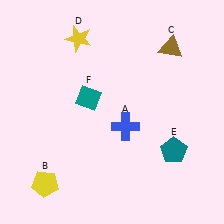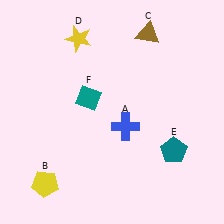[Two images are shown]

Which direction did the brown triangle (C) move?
The brown triangle (C) moved left.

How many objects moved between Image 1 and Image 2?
1 object moved between the two images.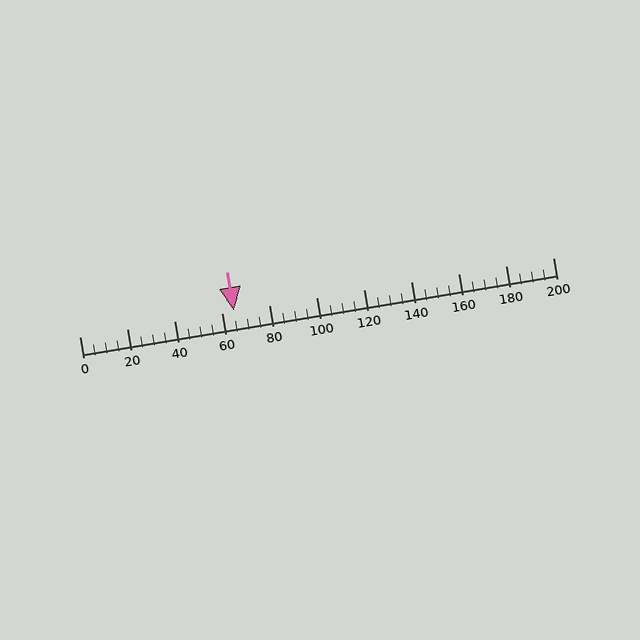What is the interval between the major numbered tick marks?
The major tick marks are spaced 20 units apart.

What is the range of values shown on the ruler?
The ruler shows values from 0 to 200.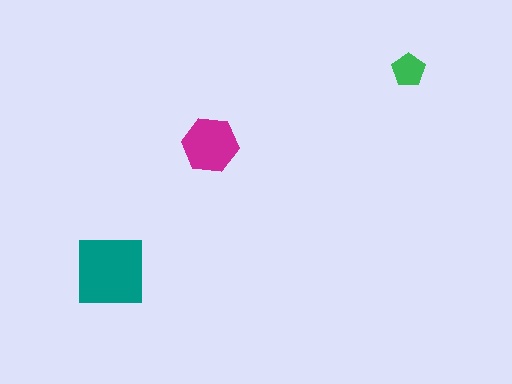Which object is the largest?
The teal square.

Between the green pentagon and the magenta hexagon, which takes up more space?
The magenta hexagon.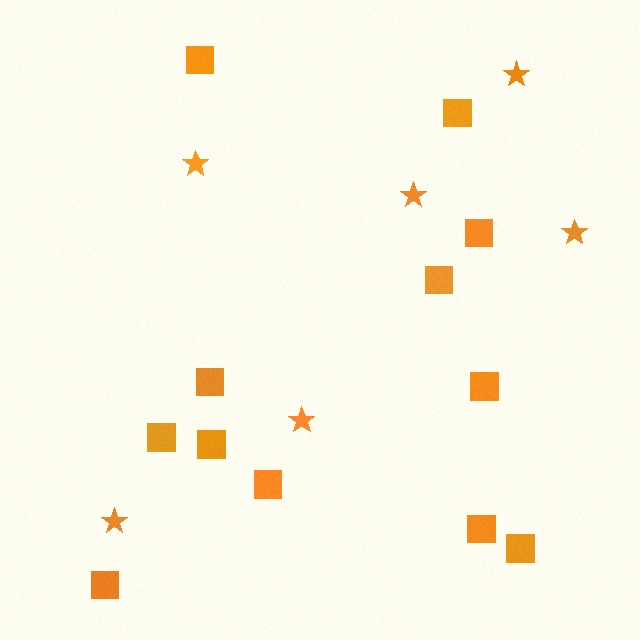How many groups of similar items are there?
There are 2 groups: one group of stars (6) and one group of squares (12).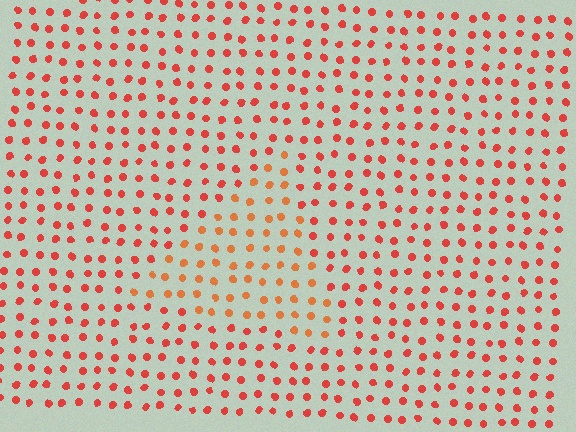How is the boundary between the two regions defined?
The boundary is defined purely by a slight shift in hue (about 21 degrees). Spacing, size, and orientation are identical on both sides.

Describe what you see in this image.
The image is filled with small red elements in a uniform arrangement. A triangle-shaped region is visible where the elements are tinted to a slightly different hue, forming a subtle color boundary.